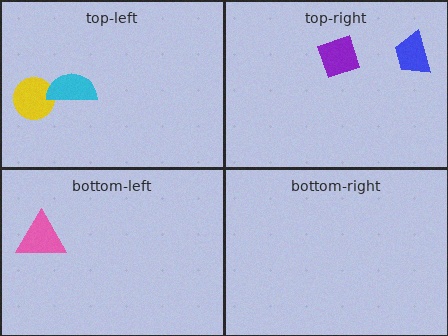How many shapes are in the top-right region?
2.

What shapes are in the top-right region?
The purple diamond, the blue trapezoid.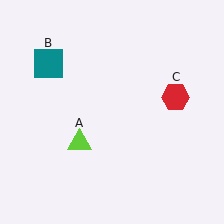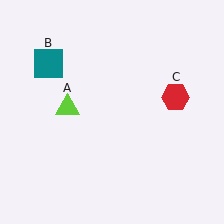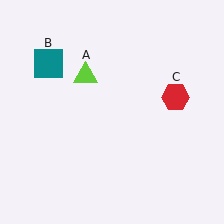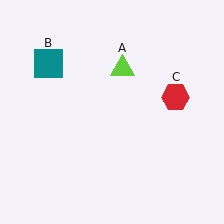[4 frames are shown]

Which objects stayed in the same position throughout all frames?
Teal square (object B) and red hexagon (object C) remained stationary.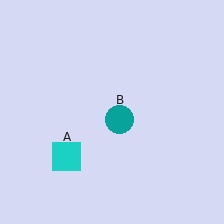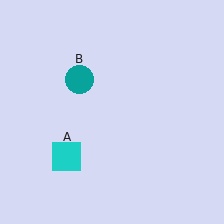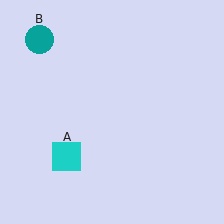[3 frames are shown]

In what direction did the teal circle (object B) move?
The teal circle (object B) moved up and to the left.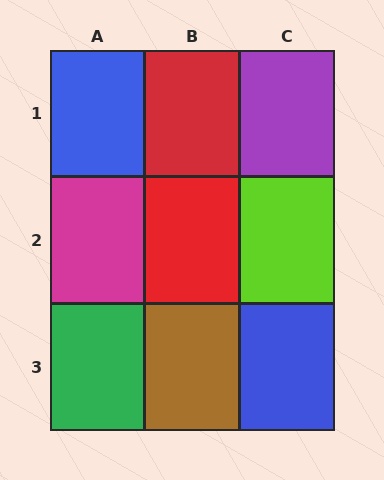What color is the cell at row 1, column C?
Purple.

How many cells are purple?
1 cell is purple.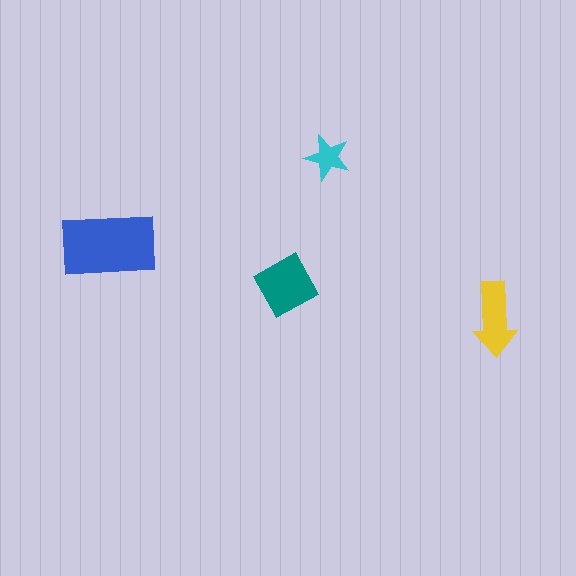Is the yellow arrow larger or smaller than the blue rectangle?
Smaller.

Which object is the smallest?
The cyan star.